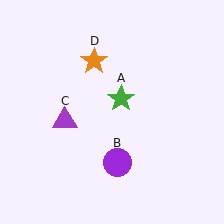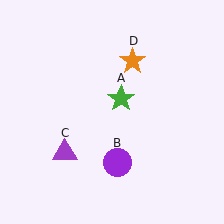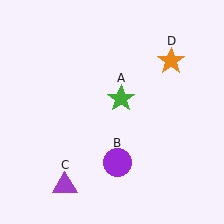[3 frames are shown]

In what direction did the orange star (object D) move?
The orange star (object D) moved right.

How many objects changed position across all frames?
2 objects changed position: purple triangle (object C), orange star (object D).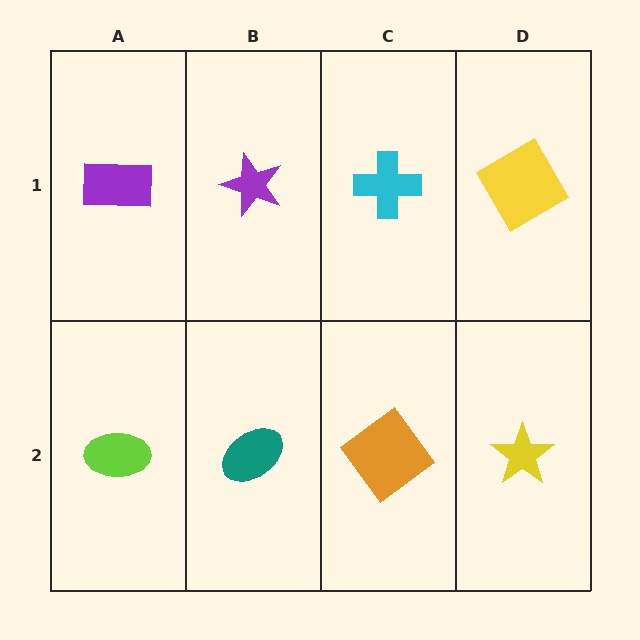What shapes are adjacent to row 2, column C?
A cyan cross (row 1, column C), a teal ellipse (row 2, column B), a yellow star (row 2, column D).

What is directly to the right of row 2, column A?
A teal ellipse.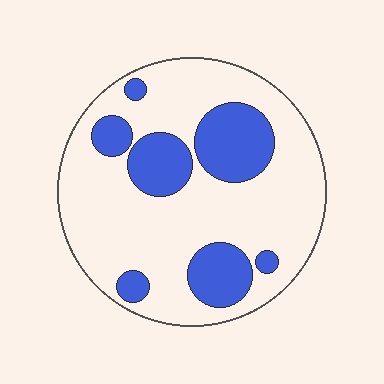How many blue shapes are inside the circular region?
7.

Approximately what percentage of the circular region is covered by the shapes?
Approximately 25%.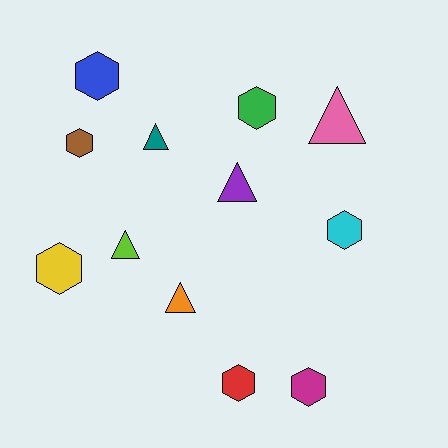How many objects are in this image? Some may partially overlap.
There are 12 objects.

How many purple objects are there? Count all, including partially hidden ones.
There is 1 purple object.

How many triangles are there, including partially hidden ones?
There are 5 triangles.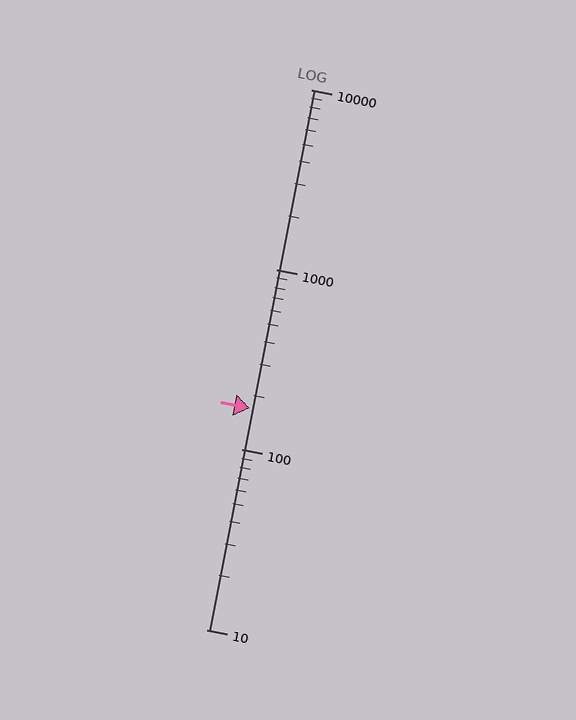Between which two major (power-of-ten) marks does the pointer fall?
The pointer is between 100 and 1000.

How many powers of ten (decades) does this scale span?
The scale spans 3 decades, from 10 to 10000.